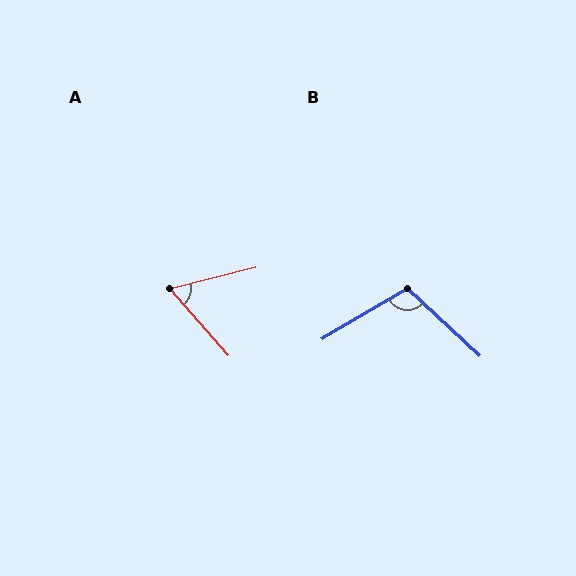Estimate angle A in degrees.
Approximately 63 degrees.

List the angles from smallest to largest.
A (63°), B (106°).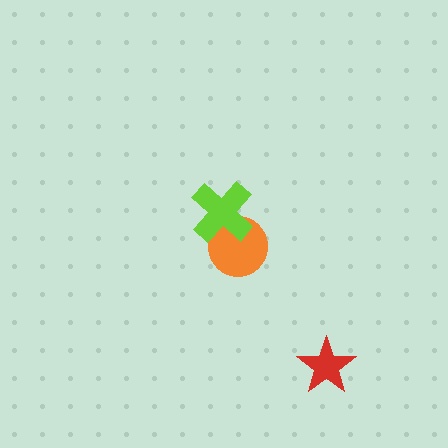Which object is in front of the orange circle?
The lime cross is in front of the orange circle.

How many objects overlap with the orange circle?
1 object overlaps with the orange circle.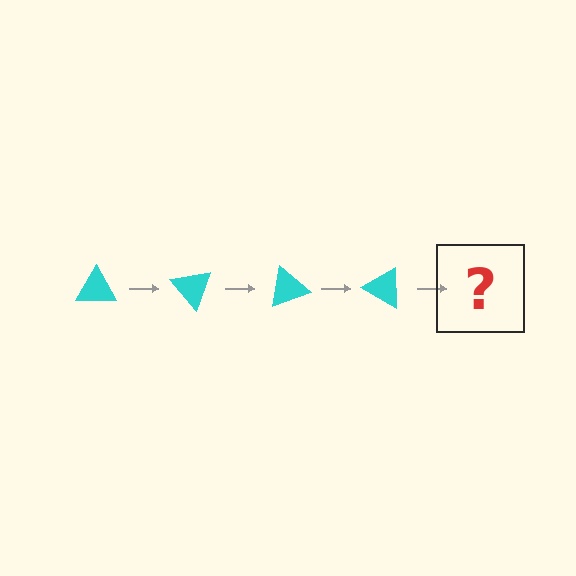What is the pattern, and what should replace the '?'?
The pattern is that the triangle rotates 50 degrees each step. The '?' should be a cyan triangle rotated 200 degrees.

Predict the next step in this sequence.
The next step is a cyan triangle rotated 200 degrees.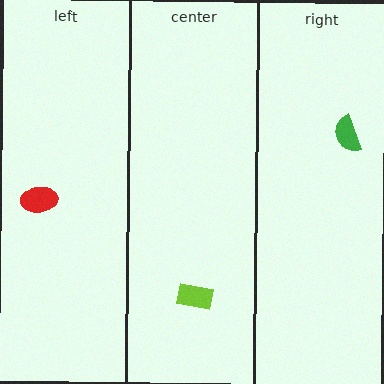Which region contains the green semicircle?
The right region.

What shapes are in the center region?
The lime rectangle.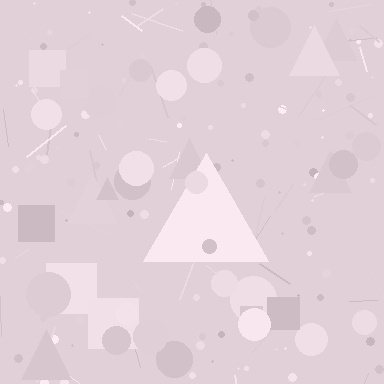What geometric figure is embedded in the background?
A triangle is embedded in the background.